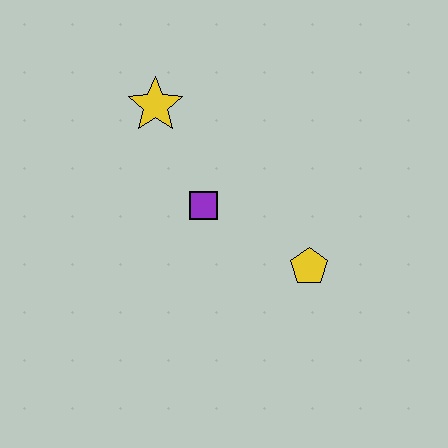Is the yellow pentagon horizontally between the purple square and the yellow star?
No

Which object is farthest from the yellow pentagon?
The yellow star is farthest from the yellow pentagon.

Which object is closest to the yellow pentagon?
The purple square is closest to the yellow pentagon.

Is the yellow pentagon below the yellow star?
Yes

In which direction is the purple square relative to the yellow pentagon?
The purple square is to the left of the yellow pentagon.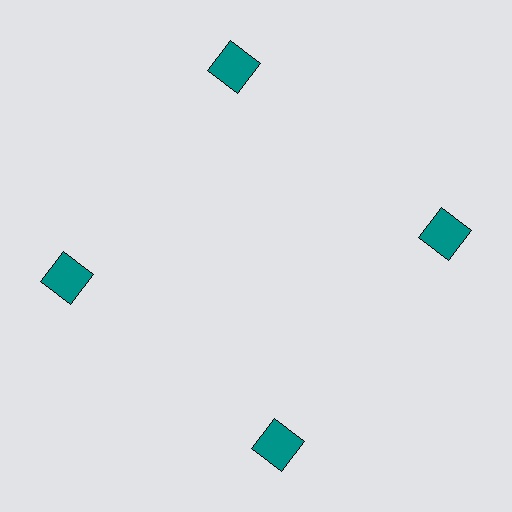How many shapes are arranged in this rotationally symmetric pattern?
There are 4 shapes, arranged in 4 groups of 1.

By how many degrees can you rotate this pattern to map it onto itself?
The pattern maps onto itself every 90 degrees of rotation.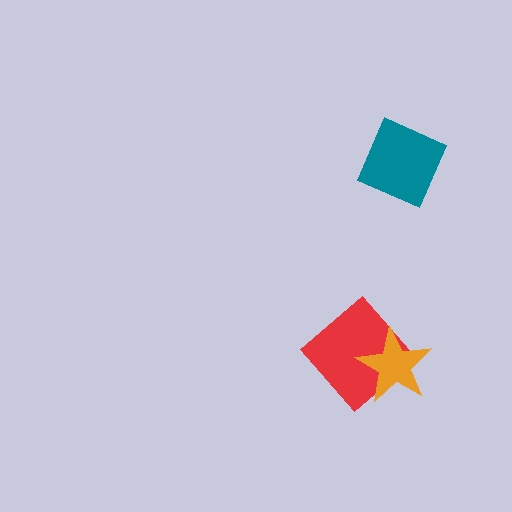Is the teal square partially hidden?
No, no other shape covers it.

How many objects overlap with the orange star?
1 object overlaps with the orange star.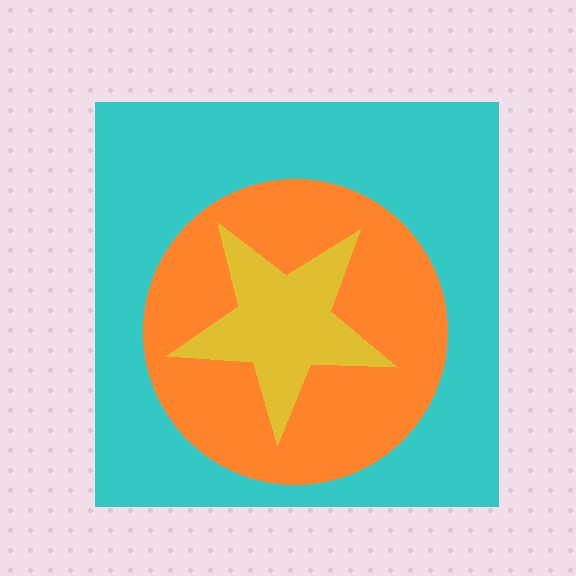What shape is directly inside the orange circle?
The yellow star.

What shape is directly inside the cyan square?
The orange circle.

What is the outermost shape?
The cyan square.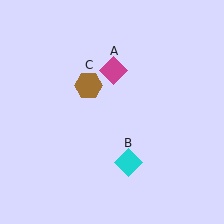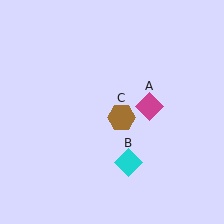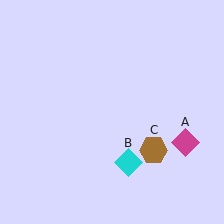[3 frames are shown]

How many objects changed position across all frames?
2 objects changed position: magenta diamond (object A), brown hexagon (object C).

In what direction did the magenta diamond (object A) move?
The magenta diamond (object A) moved down and to the right.